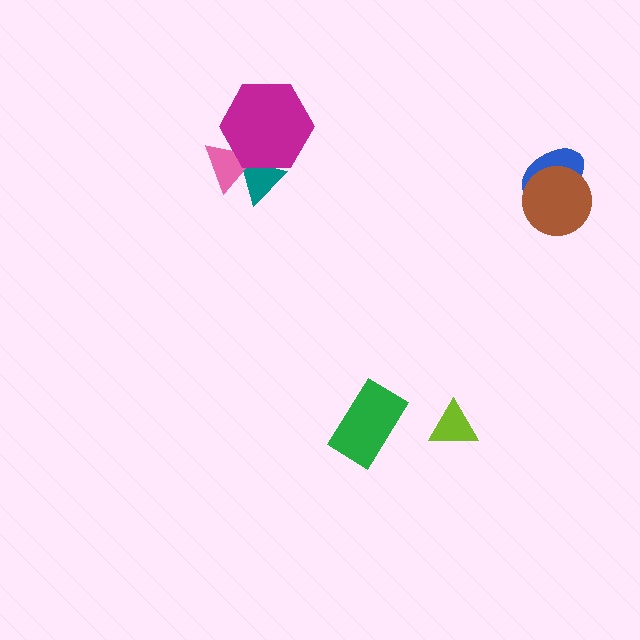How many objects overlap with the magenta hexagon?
2 objects overlap with the magenta hexagon.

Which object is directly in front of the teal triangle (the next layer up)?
The pink triangle is directly in front of the teal triangle.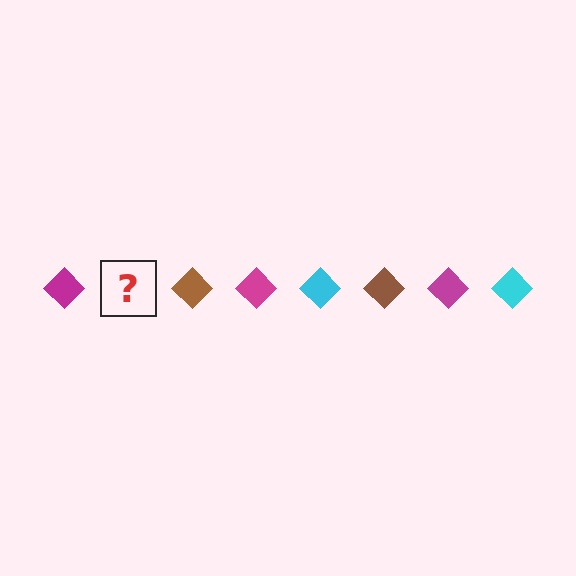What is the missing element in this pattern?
The missing element is a cyan diamond.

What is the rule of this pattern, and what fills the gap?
The rule is that the pattern cycles through magenta, cyan, brown diamonds. The gap should be filled with a cyan diamond.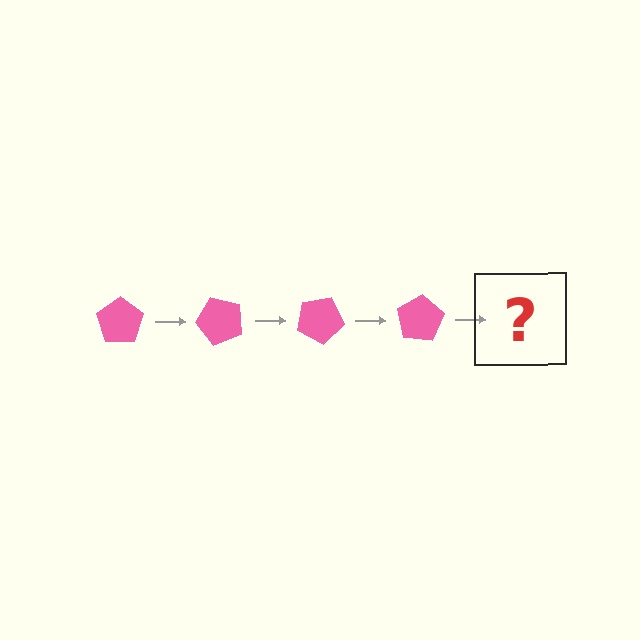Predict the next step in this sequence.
The next step is a pink pentagon rotated 200 degrees.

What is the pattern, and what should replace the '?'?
The pattern is that the pentagon rotates 50 degrees each step. The '?' should be a pink pentagon rotated 200 degrees.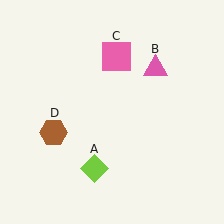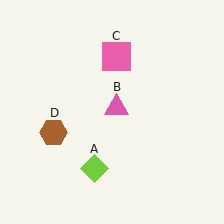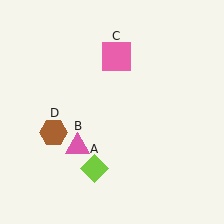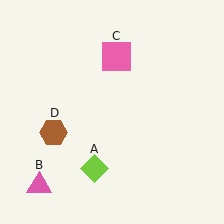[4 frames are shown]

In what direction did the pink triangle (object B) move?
The pink triangle (object B) moved down and to the left.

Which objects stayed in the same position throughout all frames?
Lime diamond (object A) and pink square (object C) and brown hexagon (object D) remained stationary.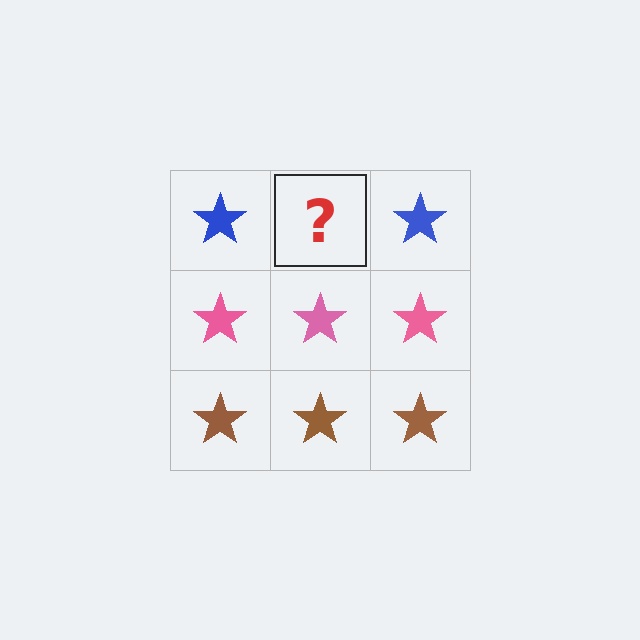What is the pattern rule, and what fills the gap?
The rule is that each row has a consistent color. The gap should be filled with a blue star.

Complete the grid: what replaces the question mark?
The question mark should be replaced with a blue star.